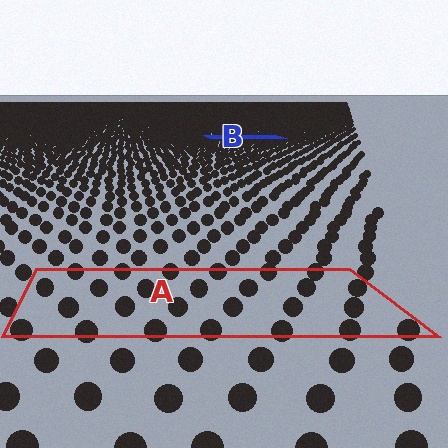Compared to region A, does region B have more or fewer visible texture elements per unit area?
Region B has more texture elements per unit area — they are packed more densely because it is farther away.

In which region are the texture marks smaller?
The texture marks are smaller in region B, because it is farther away.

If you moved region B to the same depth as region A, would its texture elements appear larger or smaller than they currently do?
They would appear larger. At a closer depth, the same texture elements are projected at a bigger on-screen size.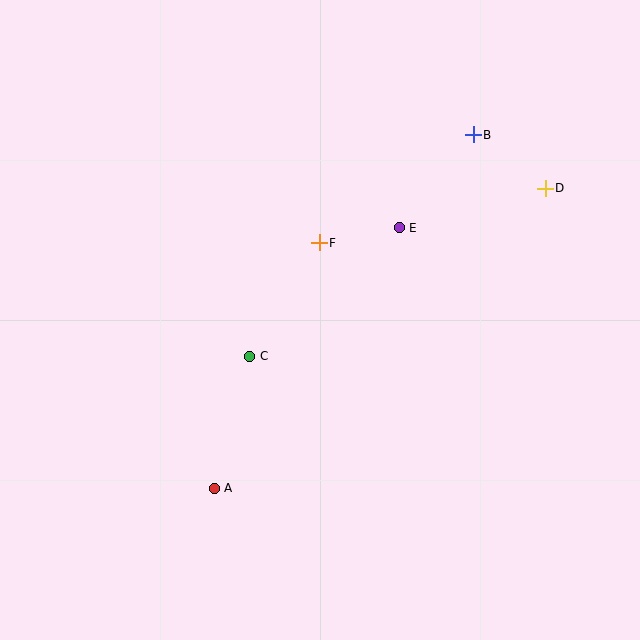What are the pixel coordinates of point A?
Point A is at (214, 488).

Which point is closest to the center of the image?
Point F at (319, 243) is closest to the center.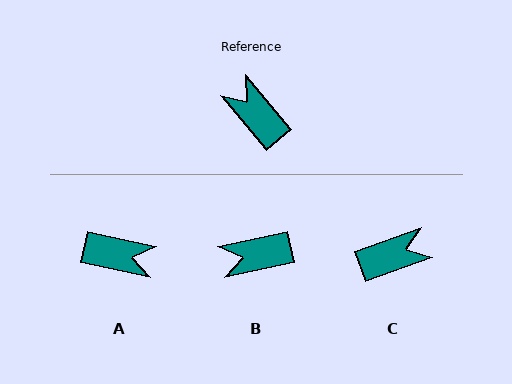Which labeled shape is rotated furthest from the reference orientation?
A, about 143 degrees away.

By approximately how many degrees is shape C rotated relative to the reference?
Approximately 110 degrees clockwise.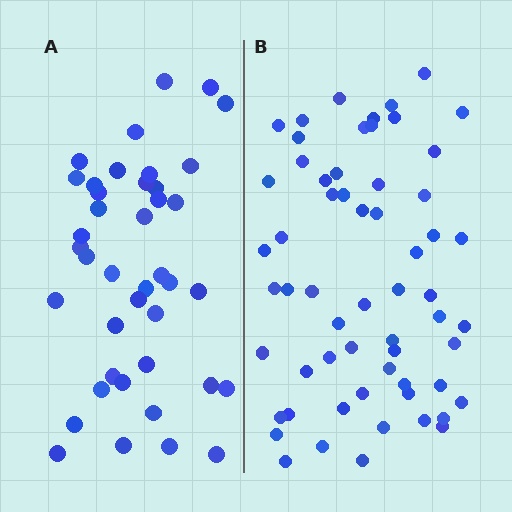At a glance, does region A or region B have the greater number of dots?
Region B (the right region) has more dots.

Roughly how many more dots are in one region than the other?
Region B has approximately 20 more dots than region A.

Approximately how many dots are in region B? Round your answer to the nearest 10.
About 60 dots.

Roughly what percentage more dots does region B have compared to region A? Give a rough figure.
About 45% more.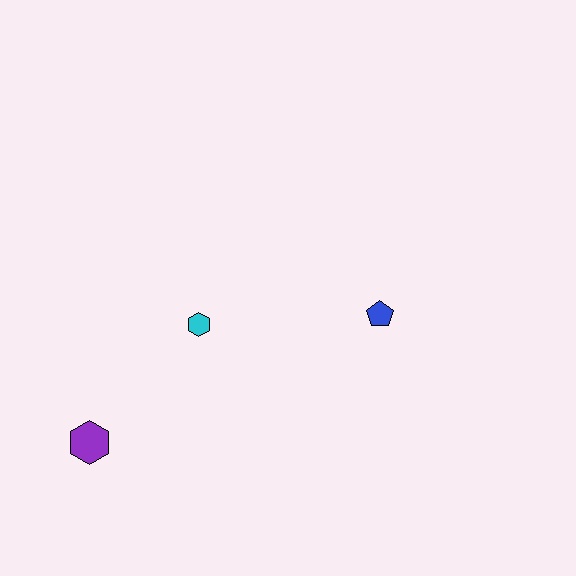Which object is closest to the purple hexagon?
The cyan hexagon is closest to the purple hexagon.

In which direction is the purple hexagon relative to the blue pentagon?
The purple hexagon is to the left of the blue pentagon.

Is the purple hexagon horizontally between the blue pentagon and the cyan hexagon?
No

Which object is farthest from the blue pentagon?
The purple hexagon is farthest from the blue pentagon.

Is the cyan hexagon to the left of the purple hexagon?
No